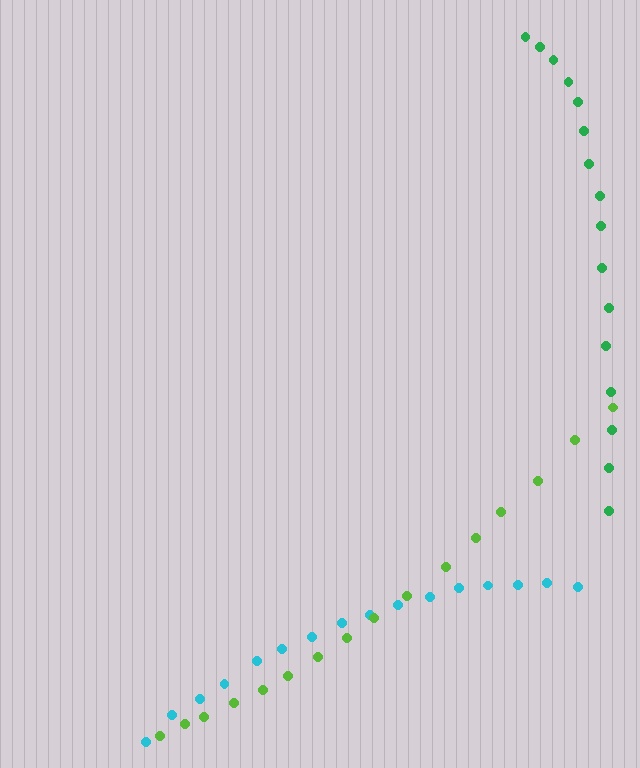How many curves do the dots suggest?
There are 3 distinct paths.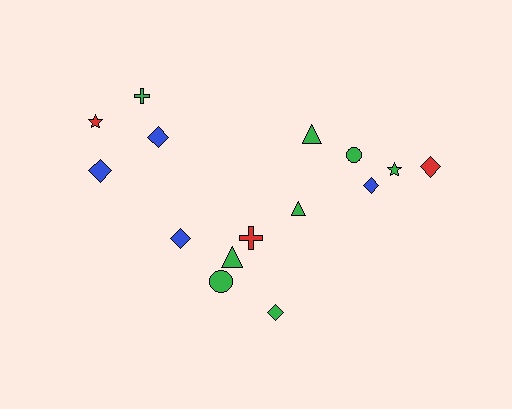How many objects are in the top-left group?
There are 4 objects.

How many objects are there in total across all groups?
There are 15 objects.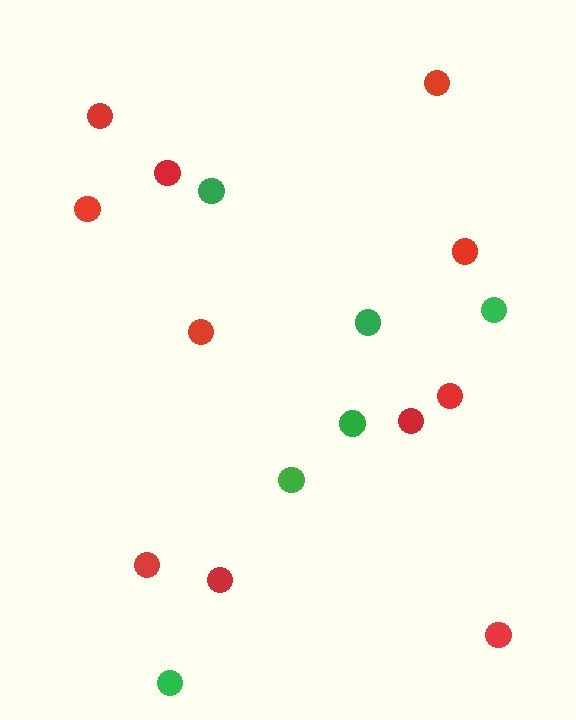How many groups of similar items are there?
There are 2 groups: one group of green circles (6) and one group of red circles (11).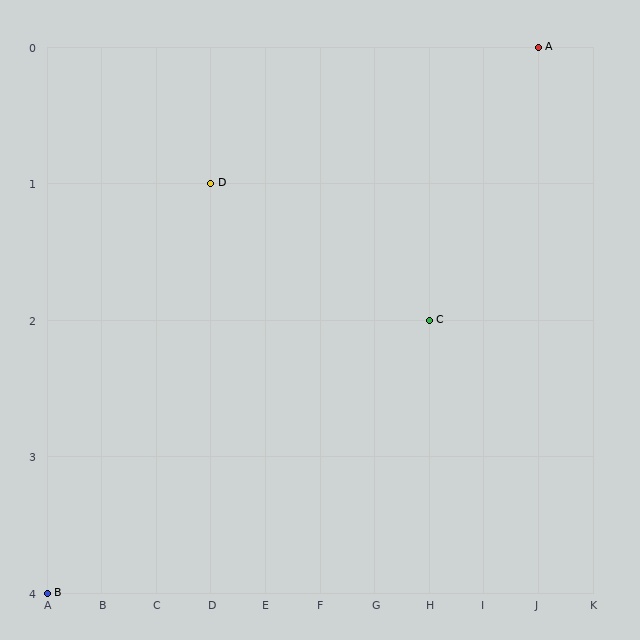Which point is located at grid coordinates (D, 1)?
Point D is at (D, 1).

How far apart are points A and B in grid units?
Points A and B are 9 columns and 4 rows apart (about 9.8 grid units diagonally).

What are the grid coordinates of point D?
Point D is at grid coordinates (D, 1).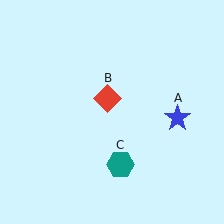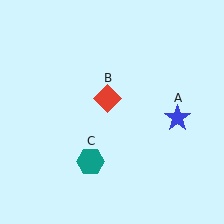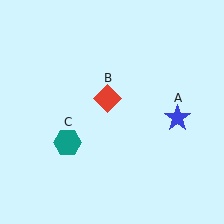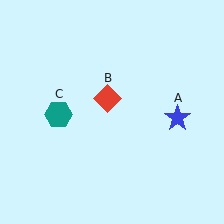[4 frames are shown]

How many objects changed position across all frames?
1 object changed position: teal hexagon (object C).